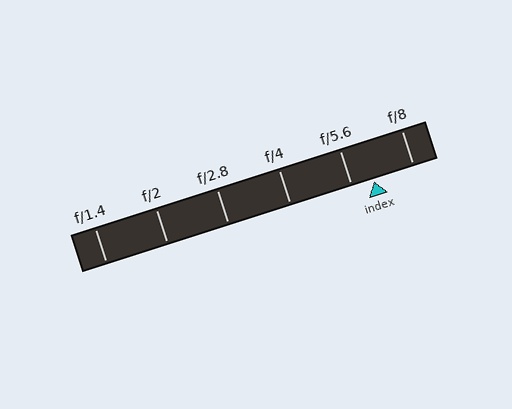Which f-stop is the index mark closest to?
The index mark is closest to f/5.6.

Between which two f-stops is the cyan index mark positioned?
The index mark is between f/5.6 and f/8.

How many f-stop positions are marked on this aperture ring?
There are 6 f-stop positions marked.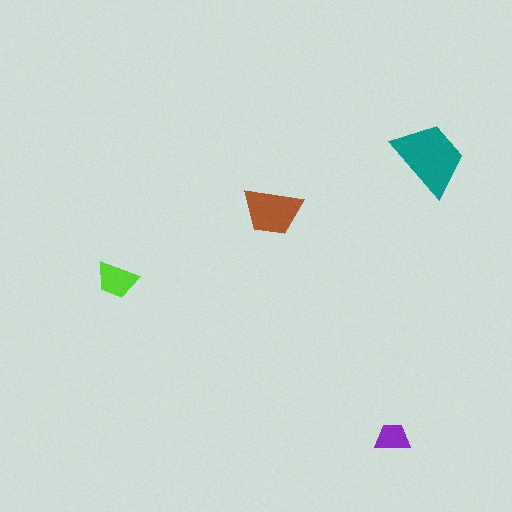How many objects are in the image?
There are 4 objects in the image.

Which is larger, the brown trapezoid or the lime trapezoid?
The brown one.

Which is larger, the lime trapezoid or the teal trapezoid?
The teal one.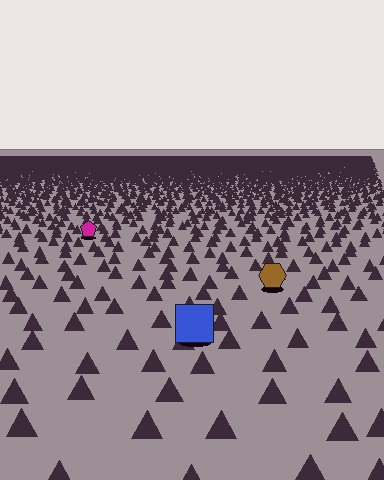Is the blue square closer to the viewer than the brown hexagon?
Yes. The blue square is closer — you can tell from the texture gradient: the ground texture is coarser near it.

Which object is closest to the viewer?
The blue square is closest. The texture marks near it are larger and more spread out.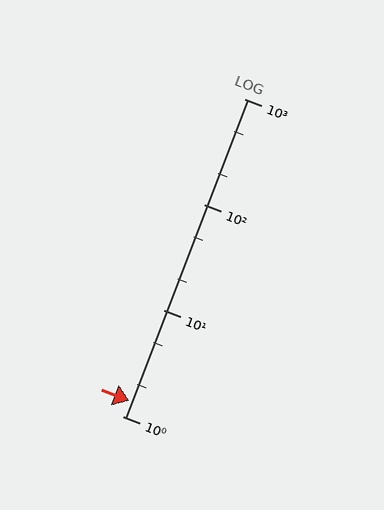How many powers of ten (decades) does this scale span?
The scale spans 3 decades, from 1 to 1000.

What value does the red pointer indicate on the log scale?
The pointer indicates approximately 1.4.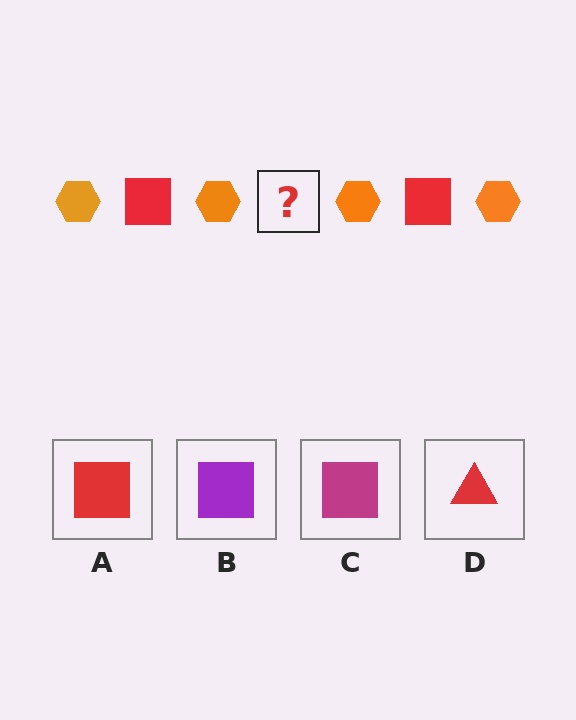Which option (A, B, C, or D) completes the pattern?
A.